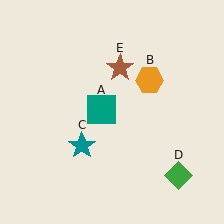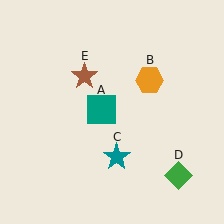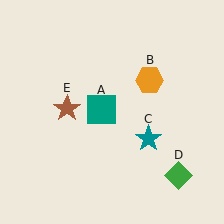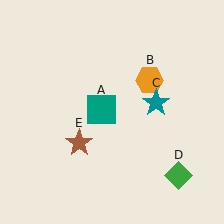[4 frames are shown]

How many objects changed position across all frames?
2 objects changed position: teal star (object C), brown star (object E).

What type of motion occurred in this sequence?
The teal star (object C), brown star (object E) rotated counterclockwise around the center of the scene.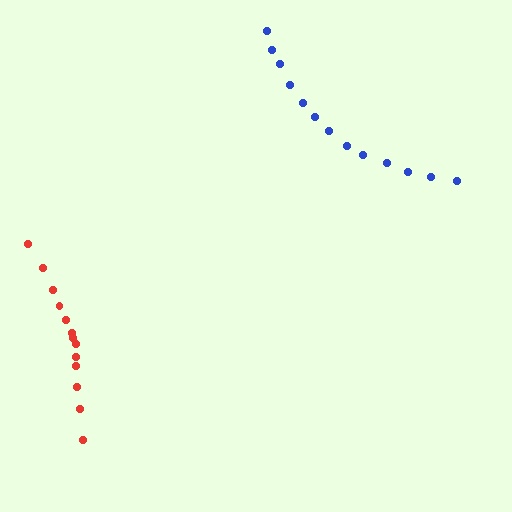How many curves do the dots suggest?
There are 2 distinct paths.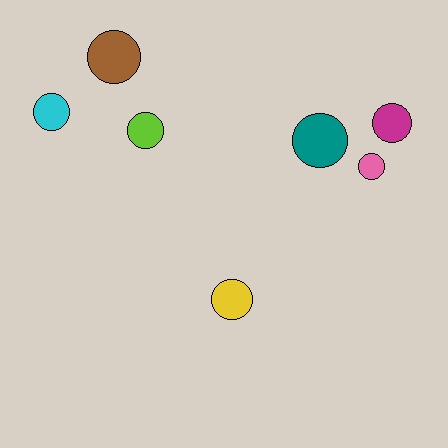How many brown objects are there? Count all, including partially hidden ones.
There is 1 brown object.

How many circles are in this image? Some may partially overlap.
There are 7 circles.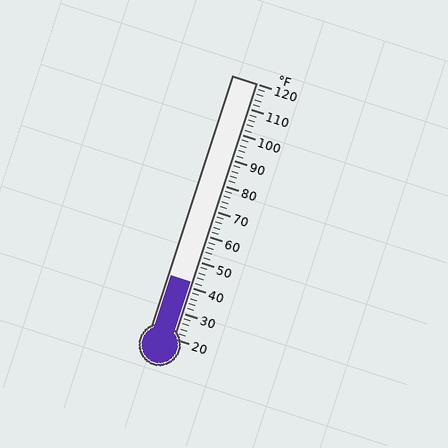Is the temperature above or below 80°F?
The temperature is below 80°F.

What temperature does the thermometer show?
The thermometer shows approximately 42°F.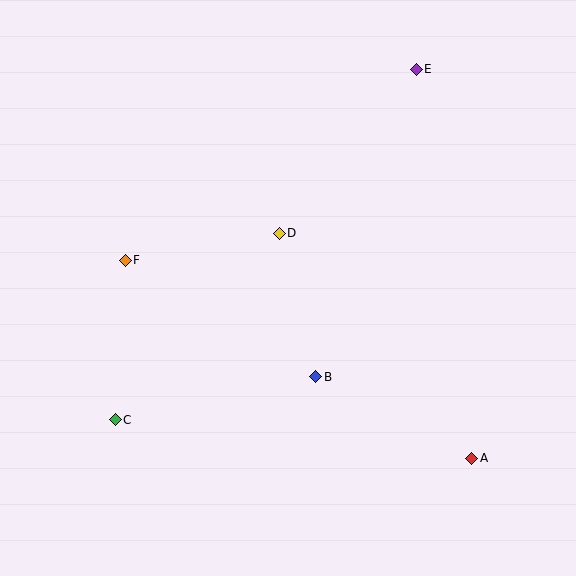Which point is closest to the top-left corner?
Point F is closest to the top-left corner.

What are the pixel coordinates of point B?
Point B is at (316, 377).